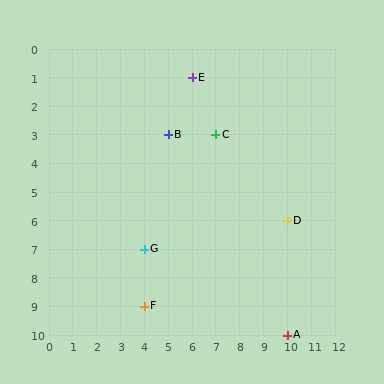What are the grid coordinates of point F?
Point F is at grid coordinates (4, 9).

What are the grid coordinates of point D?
Point D is at grid coordinates (10, 6).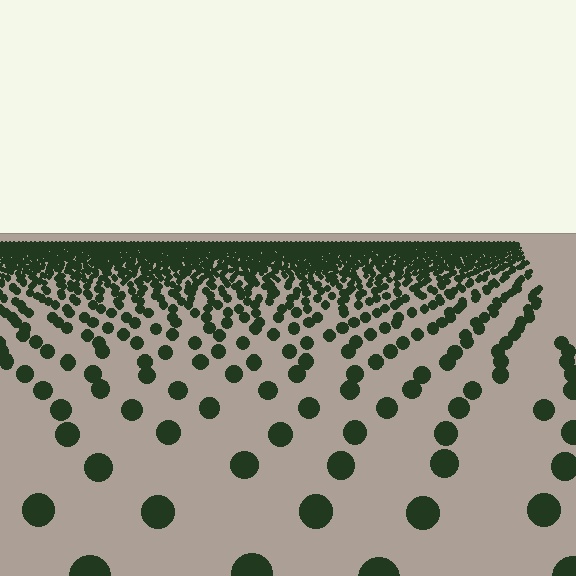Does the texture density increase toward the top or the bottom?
Density increases toward the top.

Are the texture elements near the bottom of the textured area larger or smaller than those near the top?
Larger. Near the bottom, elements are closer to the viewer and appear at a bigger on-screen size.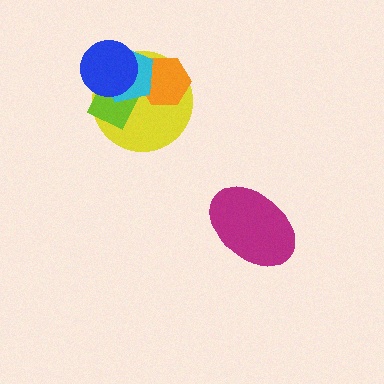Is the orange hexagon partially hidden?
Yes, it is partially covered by another shape.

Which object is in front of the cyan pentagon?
The blue circle is in front of the cyan pentagon.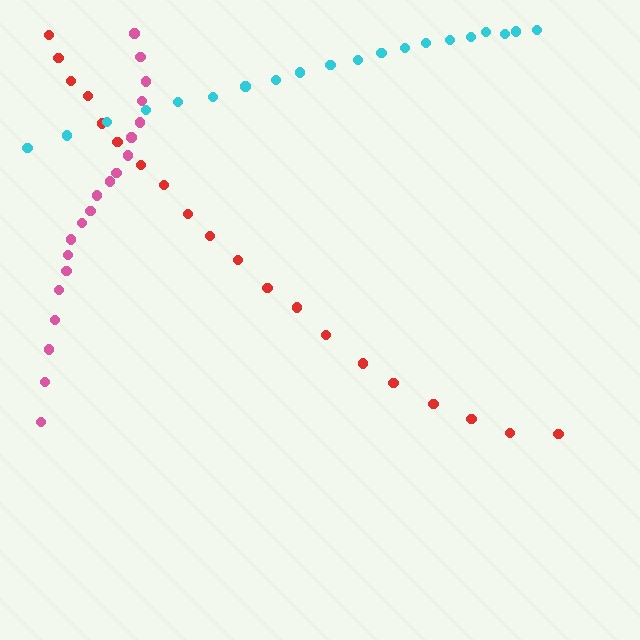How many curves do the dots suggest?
There are 3 distinct paths.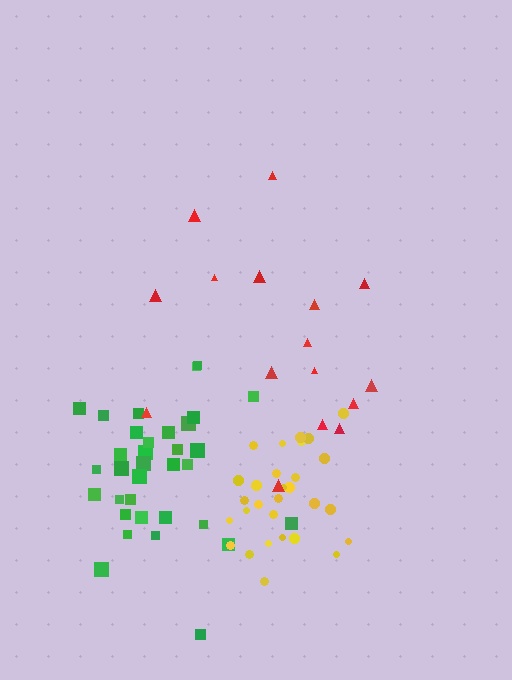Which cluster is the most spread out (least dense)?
Red.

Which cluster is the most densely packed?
Yellow.